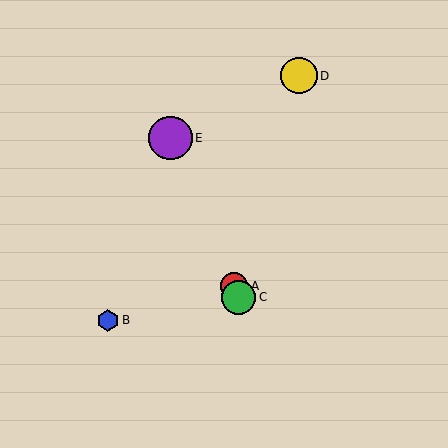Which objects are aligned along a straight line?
Objects A, C, E are aligned along a straight line.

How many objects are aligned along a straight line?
3 objects (A, C, E) are aligned along a straight line.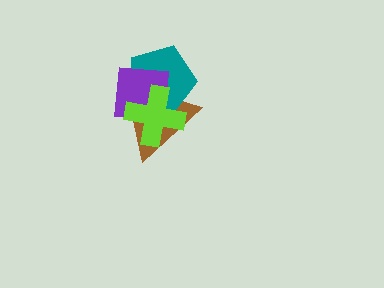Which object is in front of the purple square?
The lime cross is in front of the purple square.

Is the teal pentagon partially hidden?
Yes, it is partially covered by another shape.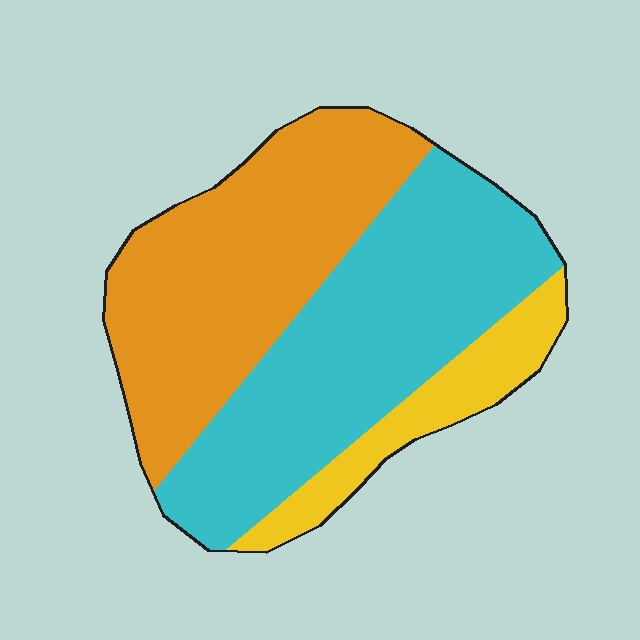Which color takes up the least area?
Yellow, at roughly 15%.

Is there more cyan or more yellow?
Cyan.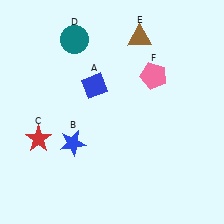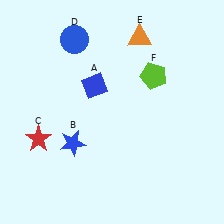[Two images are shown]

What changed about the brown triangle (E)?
In Image 1, E is brown. In Image 2, it changed to orange.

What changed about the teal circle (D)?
In Image 1, D is teal. In Image 2, it changed to blue.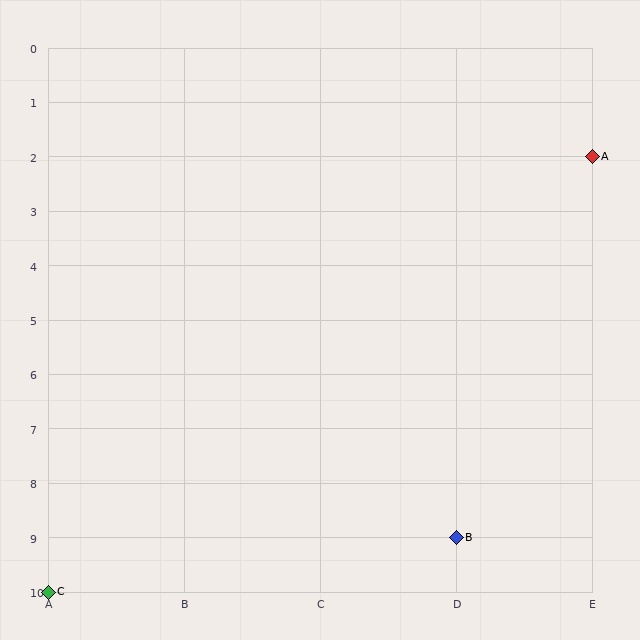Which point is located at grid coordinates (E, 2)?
Point A is at (E, 2).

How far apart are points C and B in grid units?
Points C and B are 3 columns and 1 row apart (about 3.2 grid units diagonally).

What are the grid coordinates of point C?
Point C is at grid coordinates (A, 10).